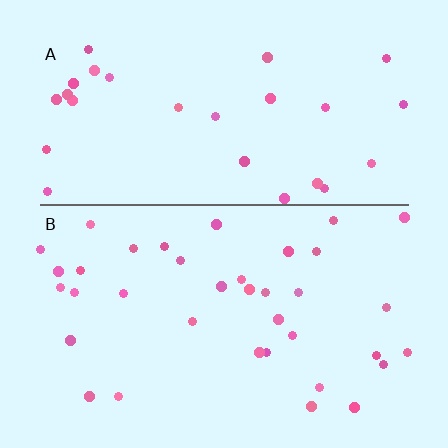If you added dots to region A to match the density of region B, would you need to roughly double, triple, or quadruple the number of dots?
Approximately double.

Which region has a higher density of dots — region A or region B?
B (the bottom).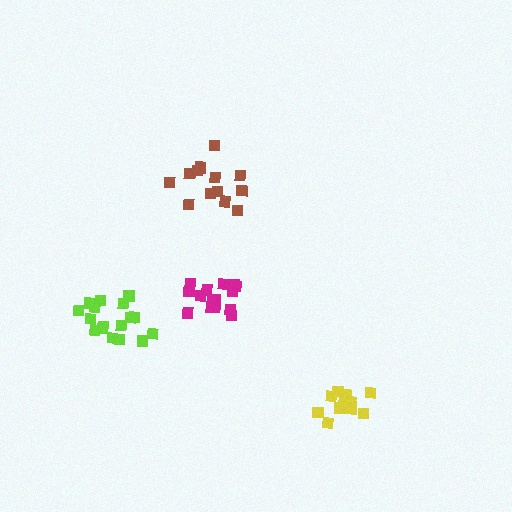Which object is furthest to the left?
The lime cluster is leftmost.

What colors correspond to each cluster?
The clusters are colored: magenta, brown, yellow, lime.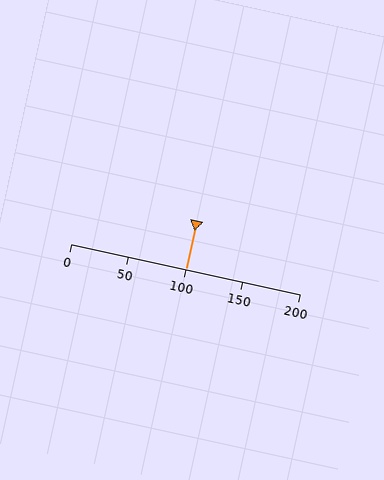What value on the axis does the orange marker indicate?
The marker indicates approximately 100.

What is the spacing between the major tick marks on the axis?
The major ticks are spaced 50 apart.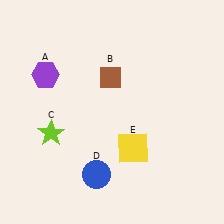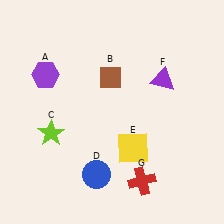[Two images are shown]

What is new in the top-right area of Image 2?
A purple triangle (F) was added in the top-right area of Image 2.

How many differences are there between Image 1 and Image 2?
There are 2 differences between the two images.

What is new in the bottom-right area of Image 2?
A red cross (G) was added in the bottom-right area of Image 2.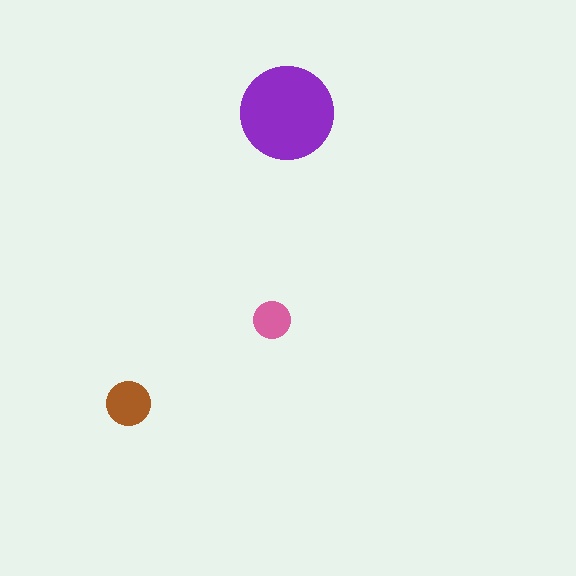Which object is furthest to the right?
The purple circle is rightmost.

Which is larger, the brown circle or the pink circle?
The brown one.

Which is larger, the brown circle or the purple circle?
The purple one.